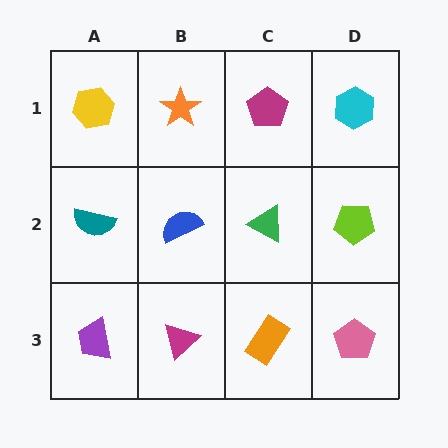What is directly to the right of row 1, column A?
An orange star.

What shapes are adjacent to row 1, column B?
A blue semicircle (row 2, column B), a yellow hexagon (row 1, column A), a magenta pentagon (row 1, column C).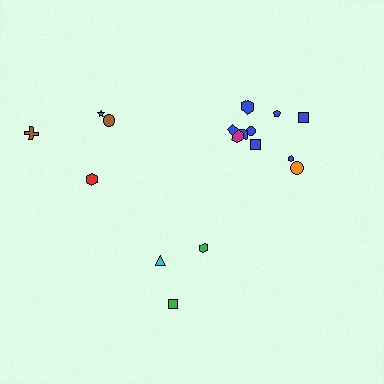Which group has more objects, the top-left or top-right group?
The top-right group.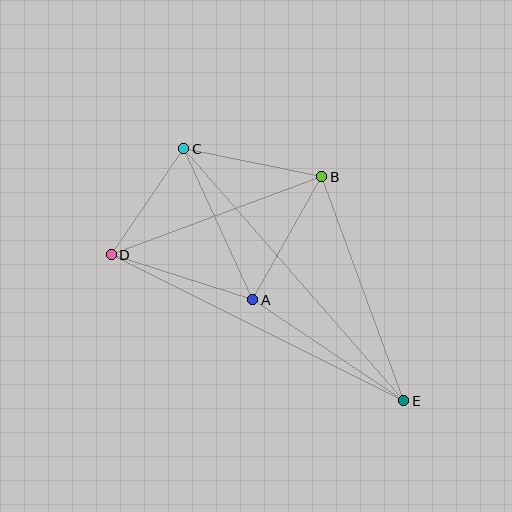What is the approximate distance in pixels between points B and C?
The distance between B and C is approximately 141 pixels.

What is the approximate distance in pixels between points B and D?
The distance between B and D is approximately 224 pixels.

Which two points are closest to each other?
Points C and D are closest to each other.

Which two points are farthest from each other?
Points C and E are farthest from each other.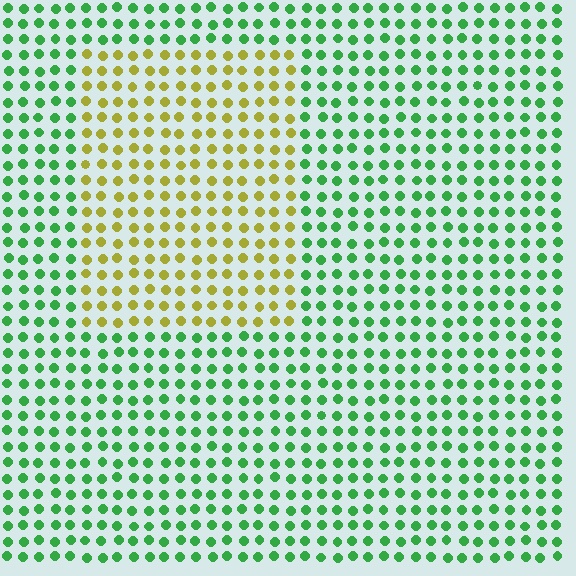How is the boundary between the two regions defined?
The boundary is defined purely by a slight shift in hue (about 65 degrees). Spacing, size, and orientation are identical on both sides.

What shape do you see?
I see a rectangle.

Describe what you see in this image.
The image is filled with small green elements in a uniform arrangement. A rectangle-shaped region is visible where the elements are tinted to a slightly different hue, forming a subtle color boundary.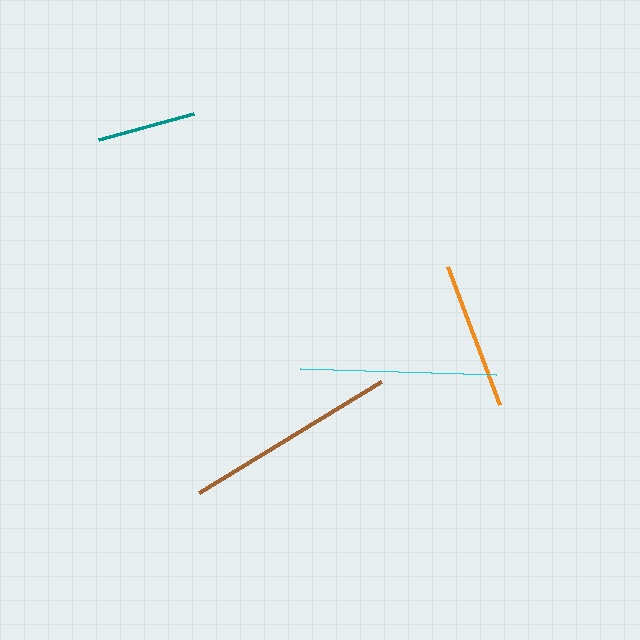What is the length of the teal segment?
The teal segment is approximately 99 pixels long.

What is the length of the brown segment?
The brown segment is approximately 213 pixels long.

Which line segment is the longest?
The brown line is the longest at approximately 213 pixels.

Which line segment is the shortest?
The teal line is the shortest at approximately 99 pixels.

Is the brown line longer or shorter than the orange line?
The brown line is longer than the orange line.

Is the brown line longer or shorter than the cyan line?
The brown line is longer than the cyan line.